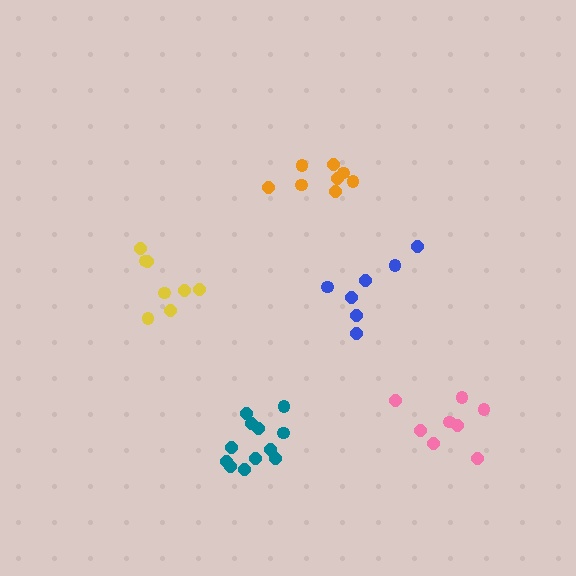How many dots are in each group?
Group 1: 8 dots, Group 2: 12 dots, Group 3: 7 dots, Group 4: 8 dots, Group 5: 8 dots (43 total).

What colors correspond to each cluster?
The clusters are colored: orange, teal, blue, yellow, pink.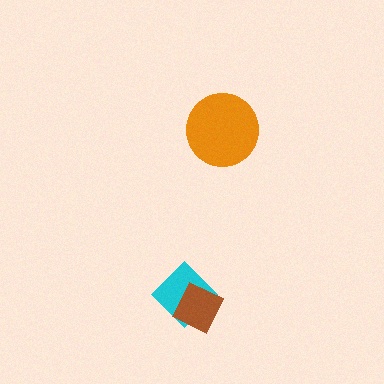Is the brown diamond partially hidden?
No, no other shape covers it.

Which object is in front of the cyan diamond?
The brown diamond is in front of the cyan diamond.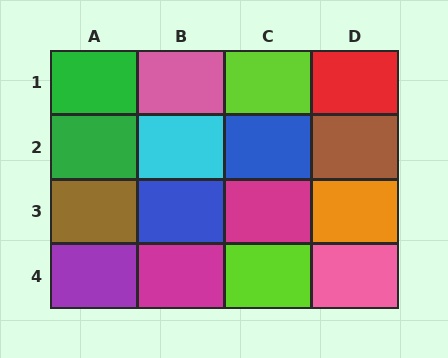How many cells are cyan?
1 cell is cyan.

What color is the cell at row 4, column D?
Pink.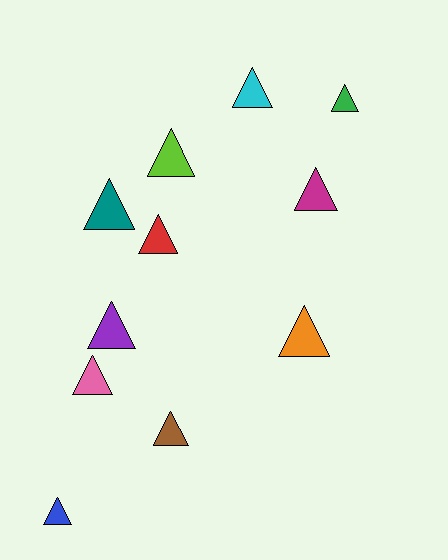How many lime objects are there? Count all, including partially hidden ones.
There is 1 lime object.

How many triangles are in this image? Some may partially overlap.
There are 11 triangles.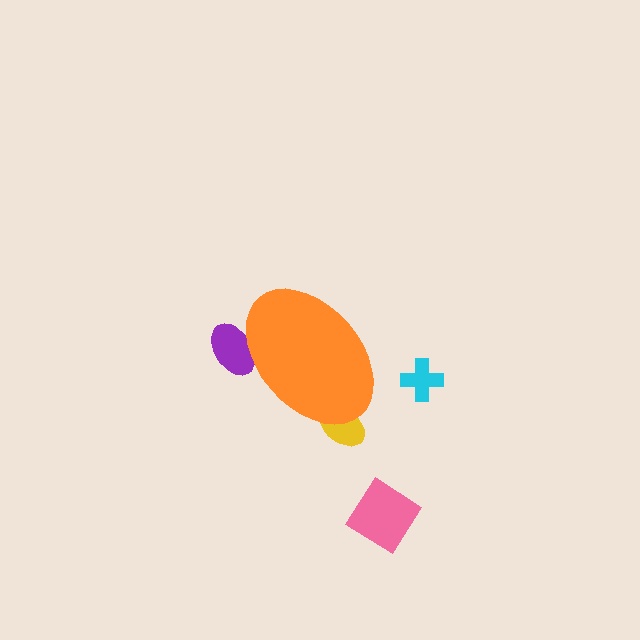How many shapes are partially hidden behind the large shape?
2 shapes are partially hidden.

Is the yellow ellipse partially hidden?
Yes, the yellow ellipse is partially hidden behind the orange ellipse.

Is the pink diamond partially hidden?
No, the pink diamond is fully visible.